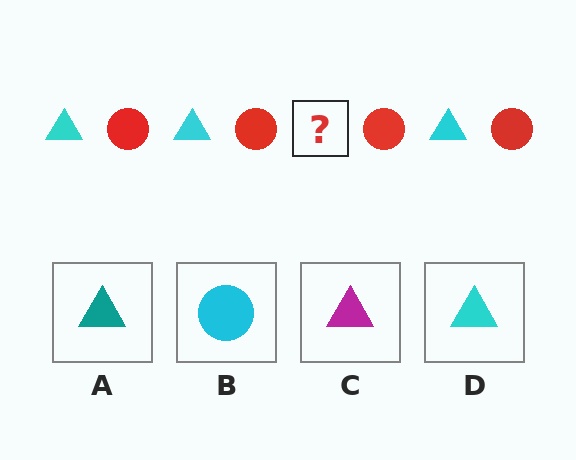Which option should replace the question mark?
Option D.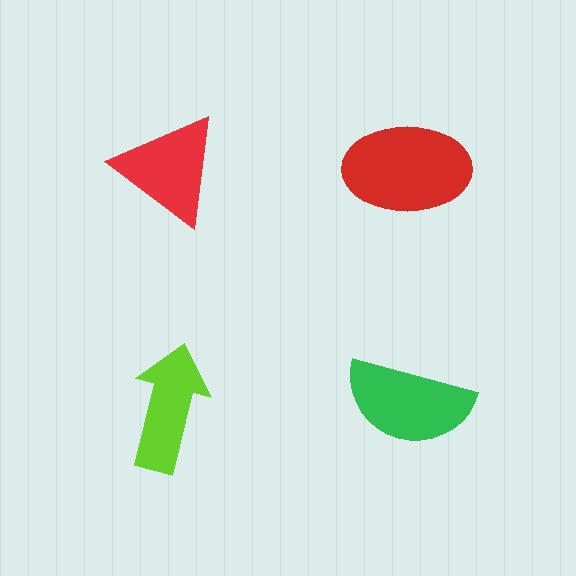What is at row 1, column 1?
A red triangle.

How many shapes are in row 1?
2 shapes.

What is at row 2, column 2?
A green semicircle.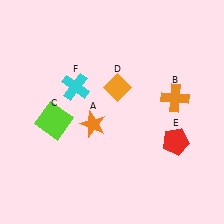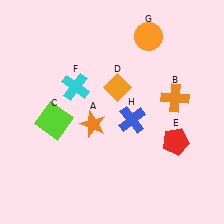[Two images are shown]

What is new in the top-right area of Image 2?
An orange circle (G) was added in the top-right area of Image 2.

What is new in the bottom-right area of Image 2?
A blue cross (H) was added in the bottom-right area of Image 2.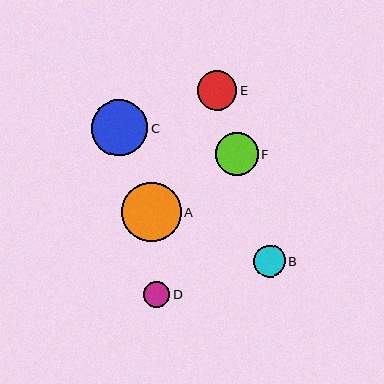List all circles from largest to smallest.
From largest to smallest: A, C, F, E, B, D.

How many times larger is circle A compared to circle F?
Circle A is approximately 1.4 times the size of circle F.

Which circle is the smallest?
Circle D is the smallest with a size of approximately 26 pixels.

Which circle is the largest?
Circle A is the largest with a size of approximately 60 pixels.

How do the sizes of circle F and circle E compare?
Circle F and circle E are approximately the same size.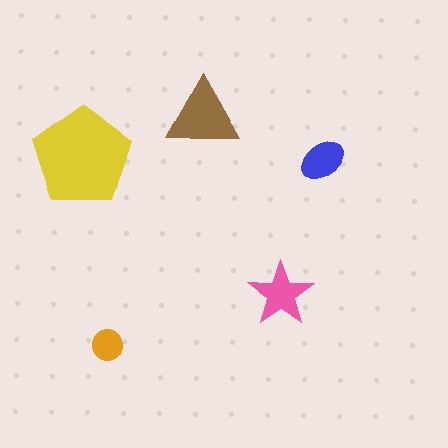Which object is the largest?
The yellow pentagon.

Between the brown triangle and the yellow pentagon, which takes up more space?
The yellow pentagon.